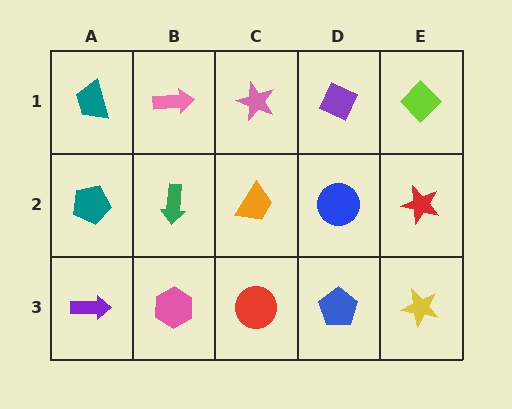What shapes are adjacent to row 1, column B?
A green arrow (row 2, column B), a teal trapezoid (row 1, column A), a pink star (row 1, column C).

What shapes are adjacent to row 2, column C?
A pink star (row 1, column C), a red circle (row 3, column C), a green arrow (row 2, column B), a blue circle (row 2, column D).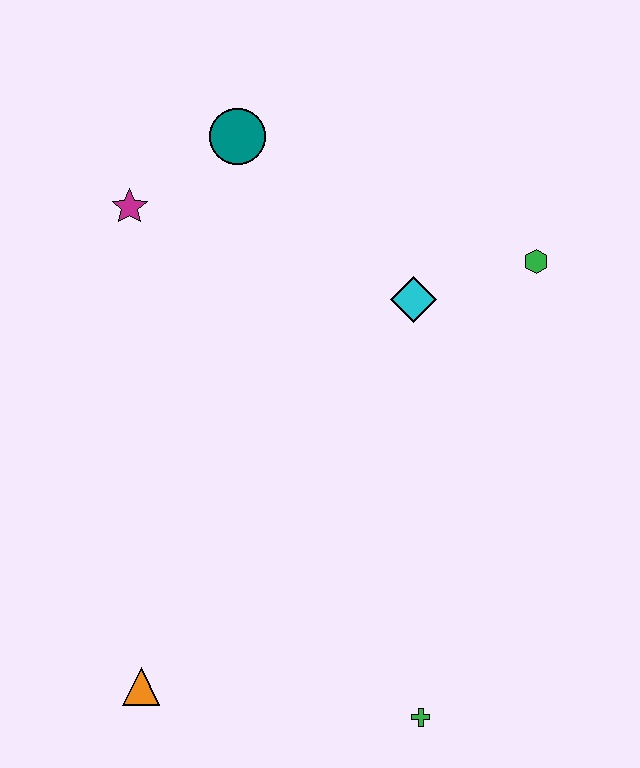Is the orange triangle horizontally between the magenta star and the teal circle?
Yes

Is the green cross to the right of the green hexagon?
No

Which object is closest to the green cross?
The orange triangle is closest to the green cross.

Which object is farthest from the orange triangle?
The green hexagon is farthest from the orange triangle.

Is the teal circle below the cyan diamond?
No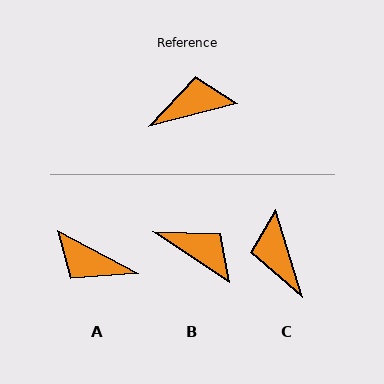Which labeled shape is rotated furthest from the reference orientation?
A, about 137 degrees away.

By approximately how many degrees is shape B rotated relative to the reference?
Approximately 48 degrees clockwise.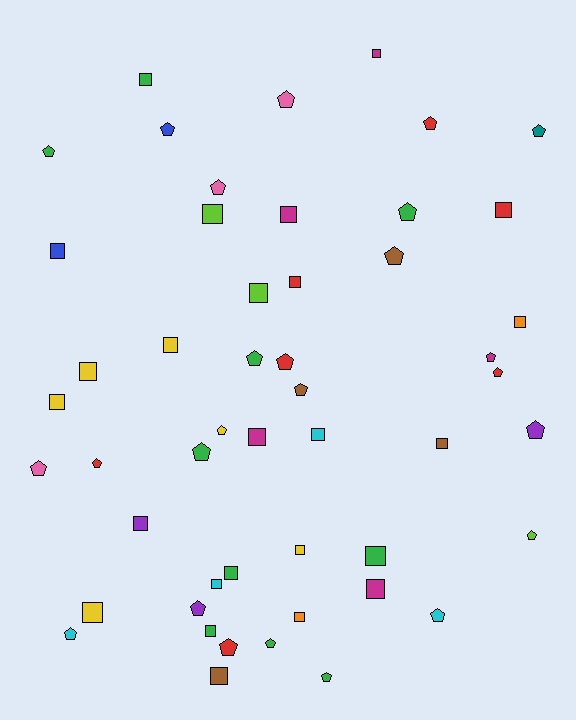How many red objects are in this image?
There are 7 red objects.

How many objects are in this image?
There are 50 objects.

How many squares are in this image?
There are 25 squares.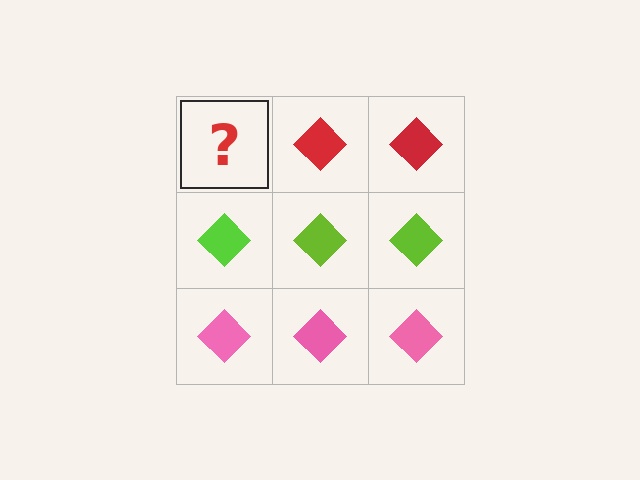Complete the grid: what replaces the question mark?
The question mark should be replaced with a red diamond.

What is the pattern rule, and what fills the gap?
The rule is that each row has a consistent color. The gap should be filled with a red diamond.